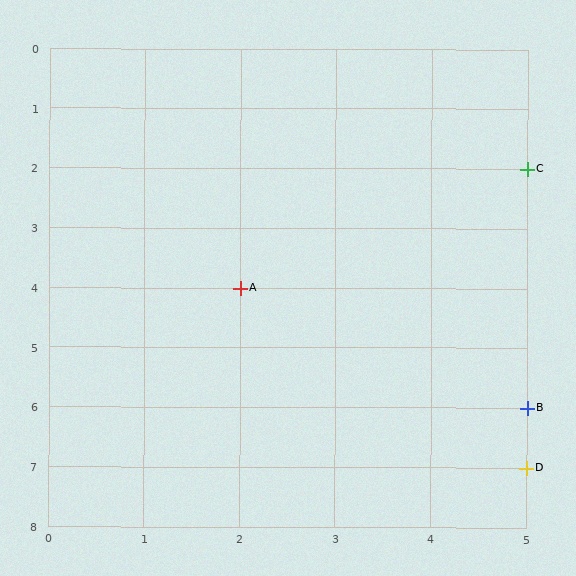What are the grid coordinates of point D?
Point D is at grid coordinates (5, 7).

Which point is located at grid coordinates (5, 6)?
Point B is at (5, 6).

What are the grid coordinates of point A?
Point A is at grid coordinates (2, 4).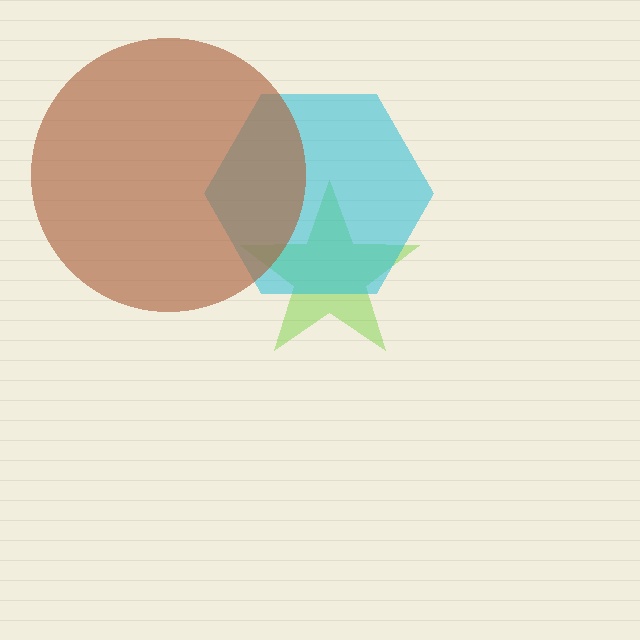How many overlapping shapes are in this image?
There are 3 overlapping shapes in the image.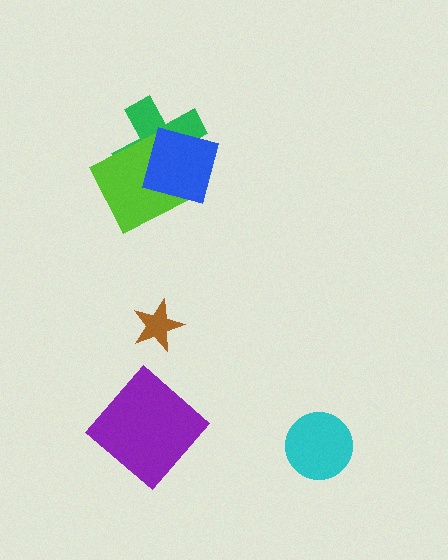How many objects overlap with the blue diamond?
2 objects overlap with the blue diamond.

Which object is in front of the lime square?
The blue diamond is in front of the lime square.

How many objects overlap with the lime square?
2 objects overlap with the lime square.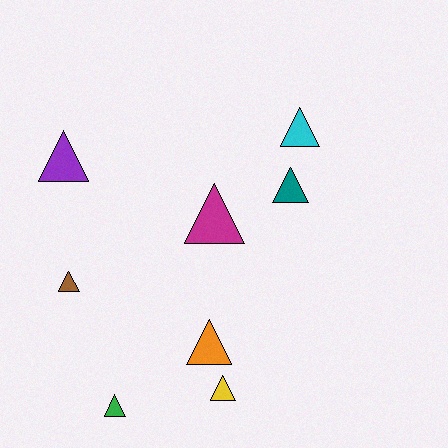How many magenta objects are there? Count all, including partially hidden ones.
There is 1 magenta object.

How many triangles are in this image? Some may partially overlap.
There are 8 triangles.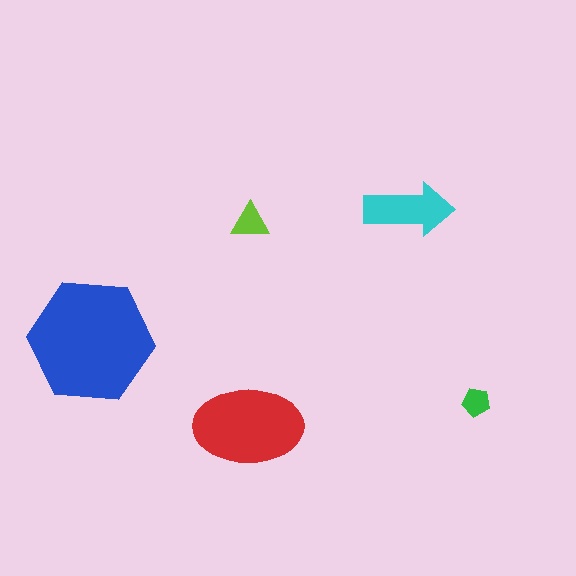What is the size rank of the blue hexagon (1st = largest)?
1st.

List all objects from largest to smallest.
The blue hexagon, the red ellipse, the cyan arrow, the lime triangle, the green pentagon.